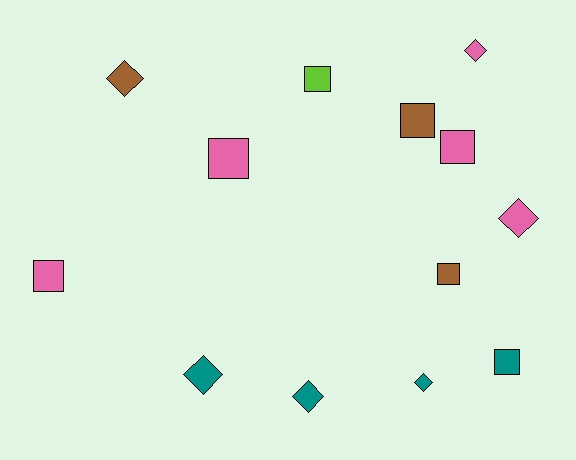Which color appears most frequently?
Pink, with 5 objects.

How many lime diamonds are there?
There are no lime diamonds.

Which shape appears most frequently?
Square, with 7 objects.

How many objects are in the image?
There are 13 objects.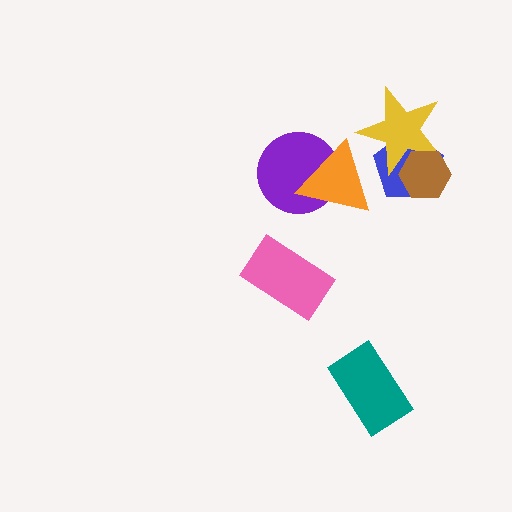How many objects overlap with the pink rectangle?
0 objects overlap with the pink rectangle.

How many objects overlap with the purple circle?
1 object overlaps with the purple circle.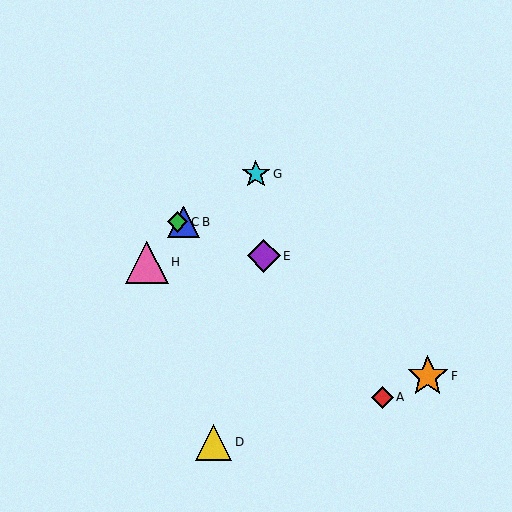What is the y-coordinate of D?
Object D is at y≈442.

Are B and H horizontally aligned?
No, B is at y≈222 and H is at y≈262.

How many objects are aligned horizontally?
2 objects (B, C) are aligned horizontally.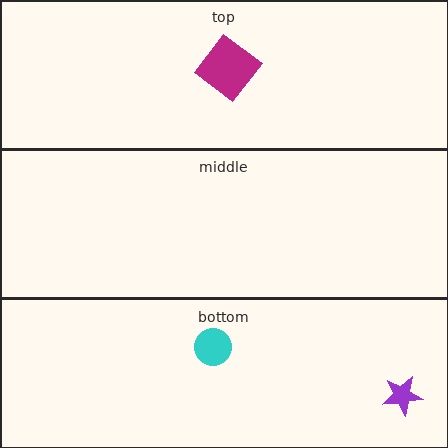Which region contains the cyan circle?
The bottom region.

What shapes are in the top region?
The magenta diamond.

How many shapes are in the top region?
1.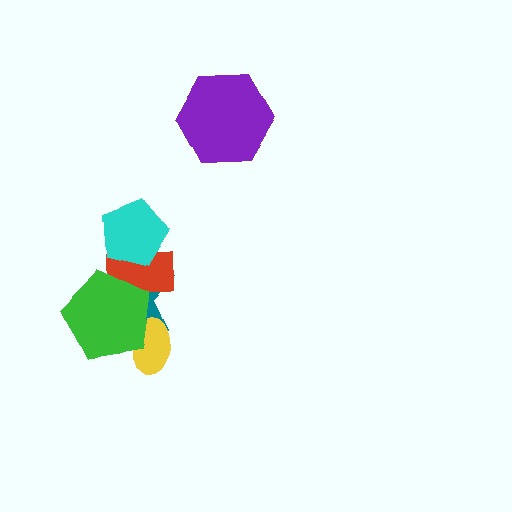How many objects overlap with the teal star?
4 objects overlap with the teal star.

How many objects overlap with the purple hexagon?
0 objects overlap with the purple hexagon.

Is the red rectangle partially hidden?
Yes, it is partially covered by another shape.